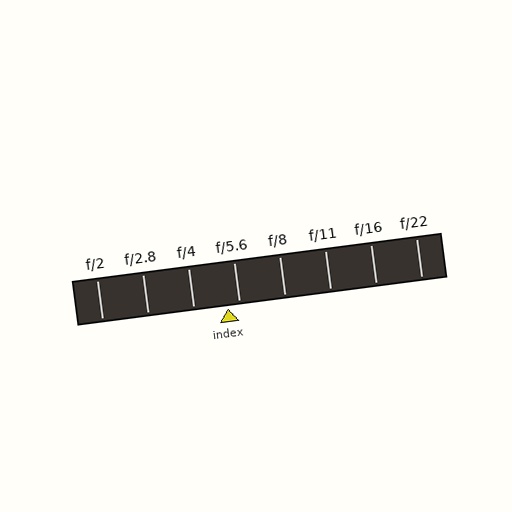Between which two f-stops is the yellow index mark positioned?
The index mark is between f/4 and f/5.6.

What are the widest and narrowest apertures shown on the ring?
The widest aperture shown is f/2 and the narrowest is f/22.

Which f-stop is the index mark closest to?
The index mark is closest to f/5.6.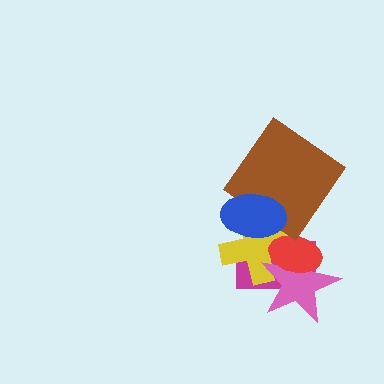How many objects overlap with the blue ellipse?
3 objects overlap with the blue ellipse.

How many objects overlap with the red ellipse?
3 objects overlap with the red ellipse.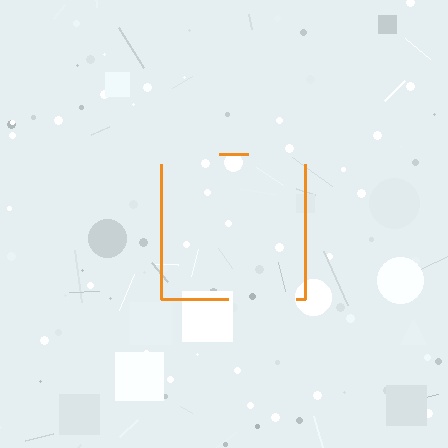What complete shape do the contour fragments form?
The contour fragments form a square.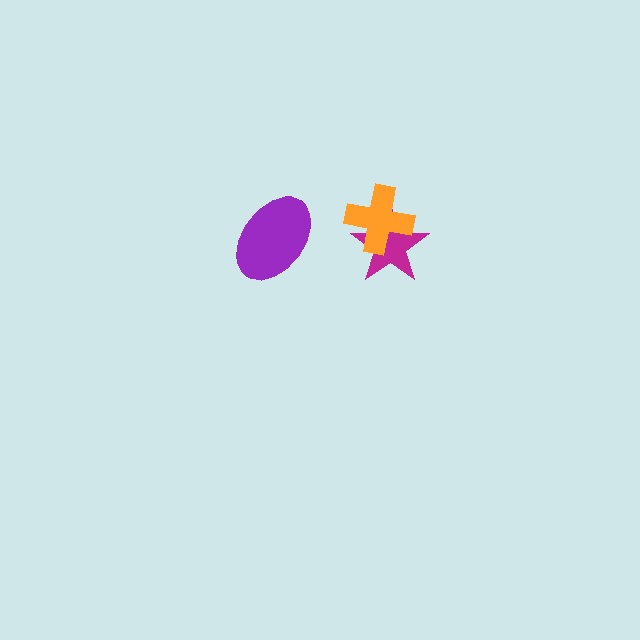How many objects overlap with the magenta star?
1 object overlaps with the magenta star.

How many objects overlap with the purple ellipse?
0 objects overlap with the purple ellipse.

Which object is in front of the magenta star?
The orange cross is in front of the magenta star.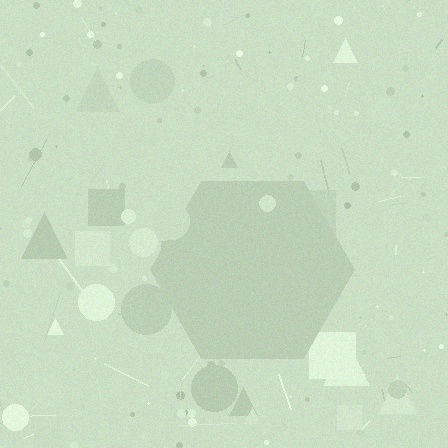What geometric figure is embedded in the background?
A hexagon is embedded in the background.